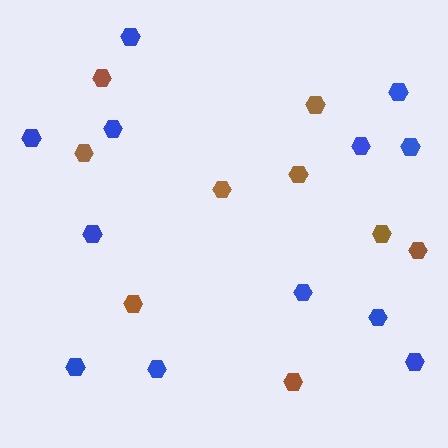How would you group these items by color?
There are 2 groups: one group of blue hexagons (12) and one group of brown hexagons (9).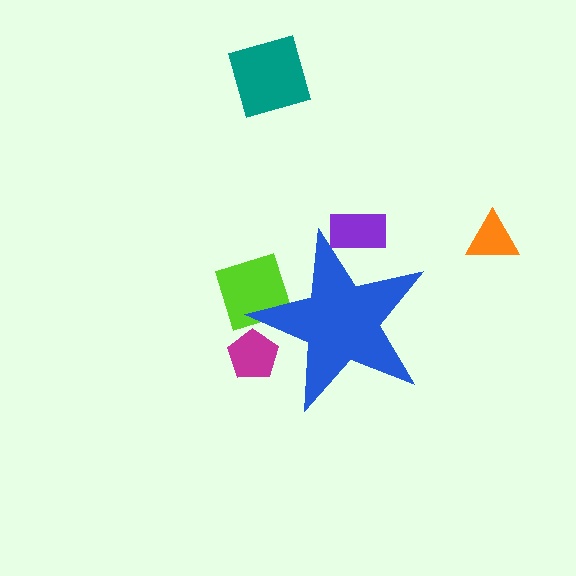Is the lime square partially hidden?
Yes, the lime square is partially hidden behind the blue star.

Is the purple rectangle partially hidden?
Yes, the purple rectangle is partially hidden behind the blue star.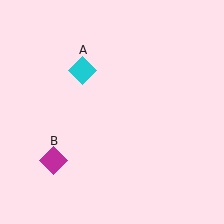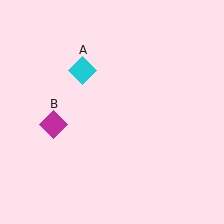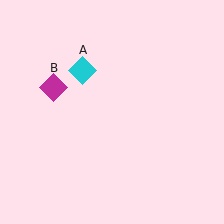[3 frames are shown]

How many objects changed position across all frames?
1 object changed position: magenta diamond (object B).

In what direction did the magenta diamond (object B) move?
The magenta diamond (object B) moved up.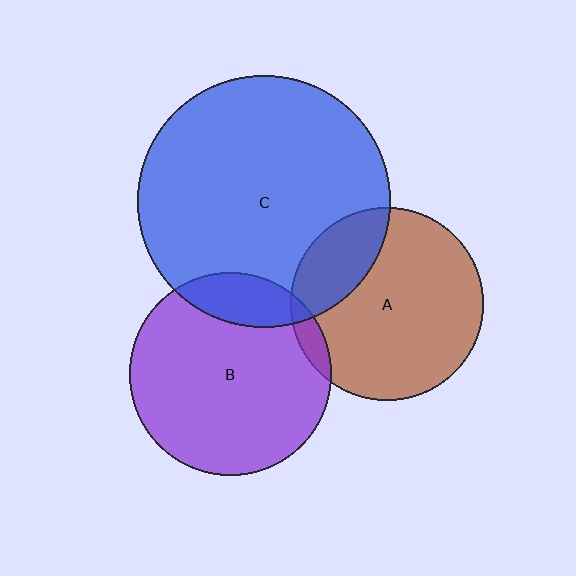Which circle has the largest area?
Circle C (blue).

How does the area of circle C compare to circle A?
Approximately 1.7 times.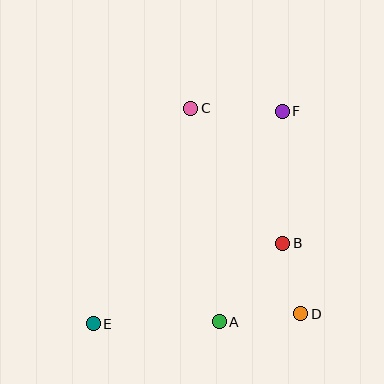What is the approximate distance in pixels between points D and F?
The distance between D and F is approximately 203 pixels.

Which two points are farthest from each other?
Points E and F are farthest from each other.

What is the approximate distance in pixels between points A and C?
The distance between A and C is approximately 215 pixels.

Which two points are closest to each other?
Points B and D are closest to each other.